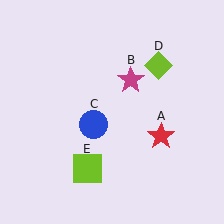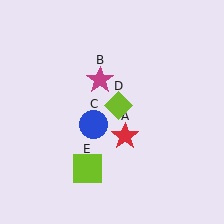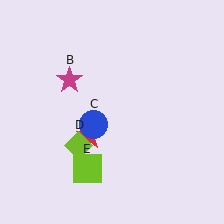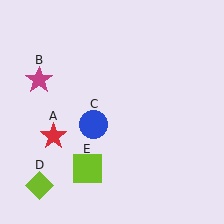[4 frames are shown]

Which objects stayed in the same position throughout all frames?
Blue circle (object C) and lime square (object E) remained stationary.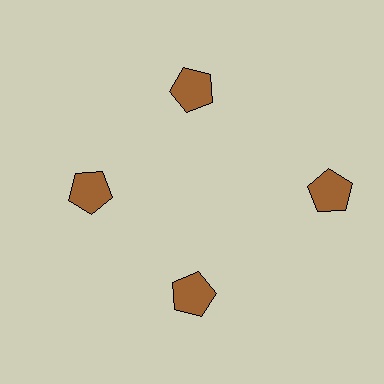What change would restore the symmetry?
The symmetry would be restored by moving it inward, back onto the ring so that all 4 pentagons sit at equal angles and equal distance from the center.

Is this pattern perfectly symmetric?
No. The 4 brown pentagons are arranged in a ring, but one element near the 3 o'clock position is pushed outward from the center, breaking the 4-fold rotational symmetry.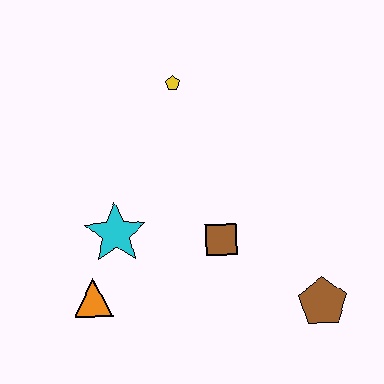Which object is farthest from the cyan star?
The brown pentagon is farthest from the cyan star.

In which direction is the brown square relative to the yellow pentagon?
The brown square is below the yellow pentagon.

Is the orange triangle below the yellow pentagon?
Yes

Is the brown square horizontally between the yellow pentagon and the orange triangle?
No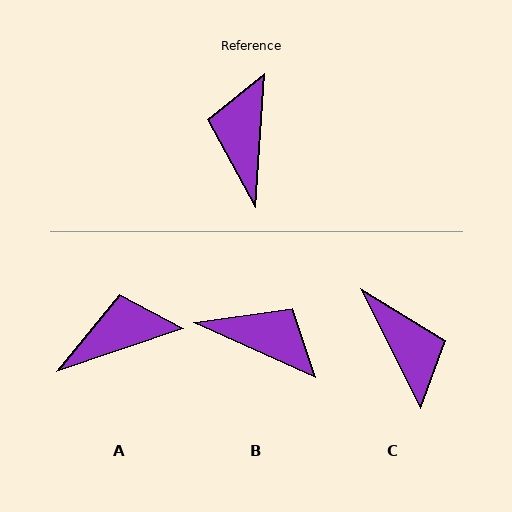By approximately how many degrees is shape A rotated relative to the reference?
Approximately 67 degrees clockwise.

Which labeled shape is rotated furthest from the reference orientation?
C, about 149 degrees away.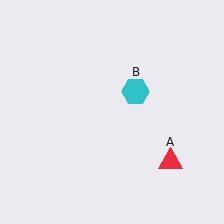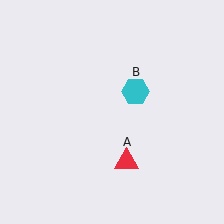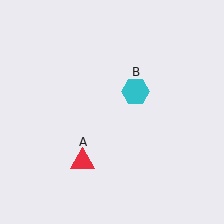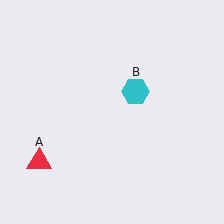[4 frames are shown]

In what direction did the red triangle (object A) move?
The red triangle (object A) moved left.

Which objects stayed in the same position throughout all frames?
Cyan hexagon (object B) remained stationary.